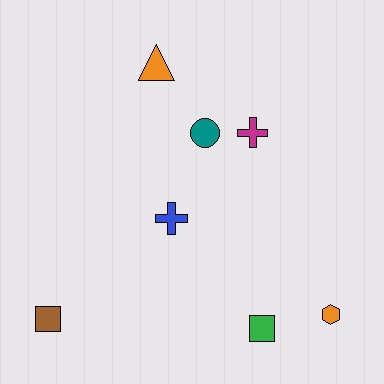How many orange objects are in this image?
There are 2 orange objects.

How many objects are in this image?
There are 7 objects.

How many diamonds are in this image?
There are no diamonds.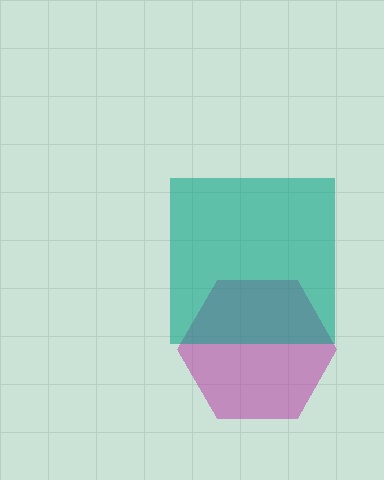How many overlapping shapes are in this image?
There are 2 overlapping shapes in the image.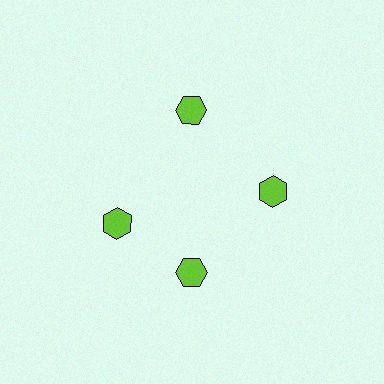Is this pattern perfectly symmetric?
No. The 4 lime hexagons are arranged in a ring, but one element near the 9 o'clock position is rotated out of alignment along the ring, breaking the 4-fold rotational symmetry.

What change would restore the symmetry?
The symmetry would be restored by rotating it back into even spacing with its neighbors so that all 4 hexagons sit at equal angles and equal distance from the center.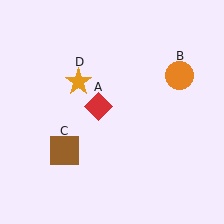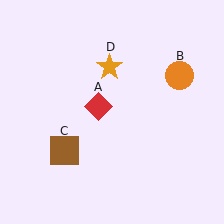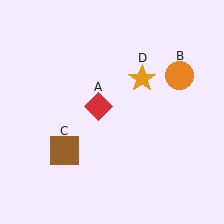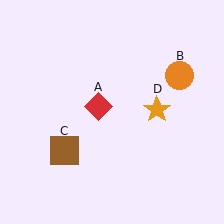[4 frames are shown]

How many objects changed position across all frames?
1 object changed position: orange star (object D).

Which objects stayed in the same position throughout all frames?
Red diamond (object A) and orange circle (object B) and brown square (object C) remained stationary.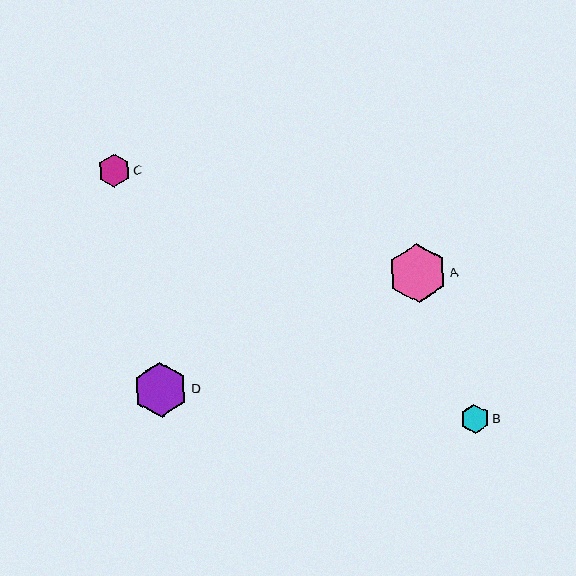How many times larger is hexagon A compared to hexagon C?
Hexagon A is approximately 1.8 times the size of hexagon C.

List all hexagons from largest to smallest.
From largest to smallest: A, D, C, B.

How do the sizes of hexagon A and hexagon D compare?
Hexagon A and hexagon D are approximately the same size.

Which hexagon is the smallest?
Hexagon B is the smallest with a size of approximately 29 pixels.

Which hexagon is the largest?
Hexagon A is the largest with a size of approximately 59 pixels.